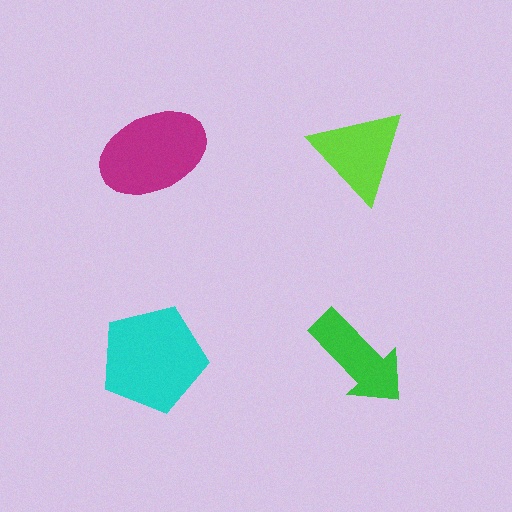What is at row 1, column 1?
A magenta ellipse.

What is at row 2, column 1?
A cyan pentagon.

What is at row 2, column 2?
A green arrow.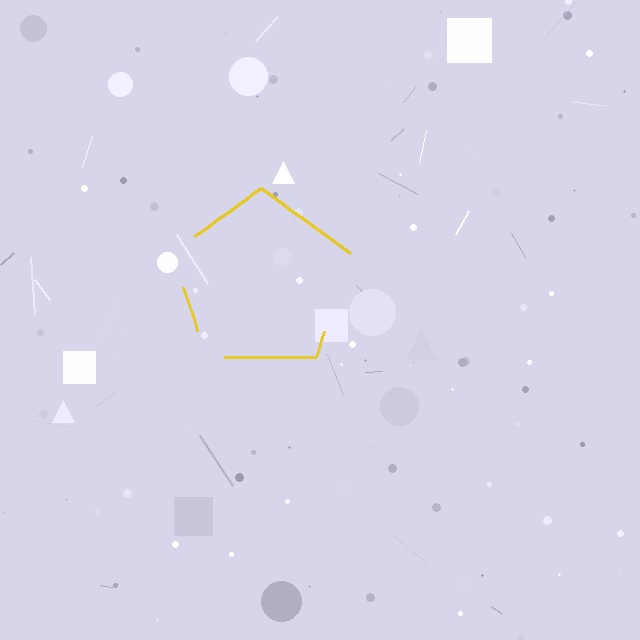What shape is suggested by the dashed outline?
The dashed outline suggests a pentagon.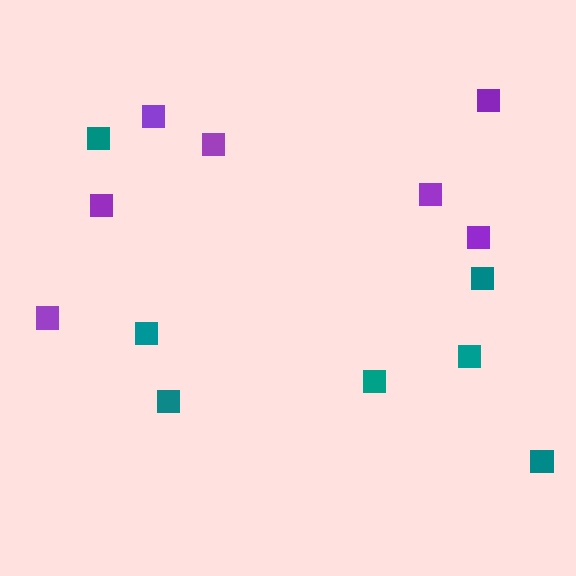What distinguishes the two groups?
There are 2 groups: one group of purple squares (7) and one group of teal squares (7).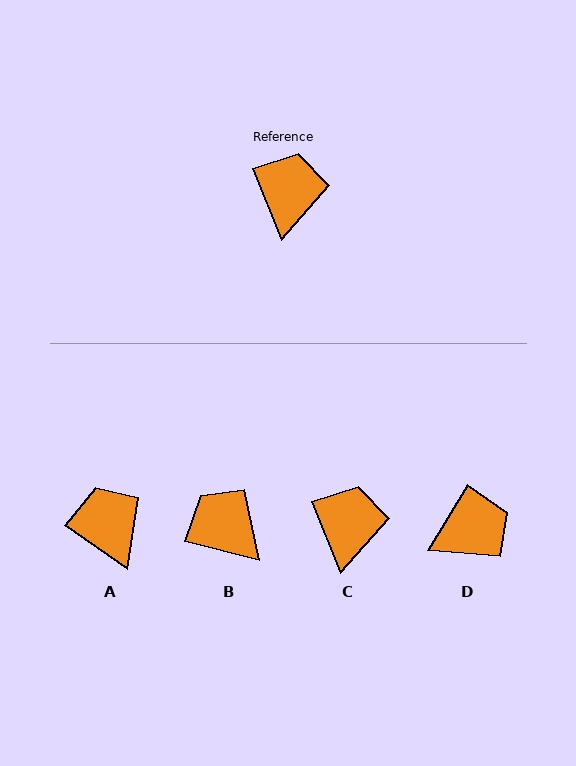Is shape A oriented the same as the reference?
No, it is off by about 33 degrees.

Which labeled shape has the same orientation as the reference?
C.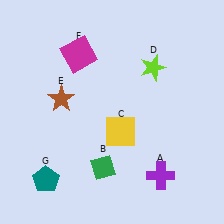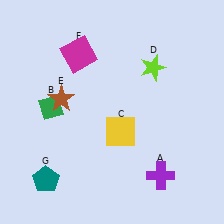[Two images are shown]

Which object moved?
The green diamond (B) moved up.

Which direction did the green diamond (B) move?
The green diamond (B) moved up.